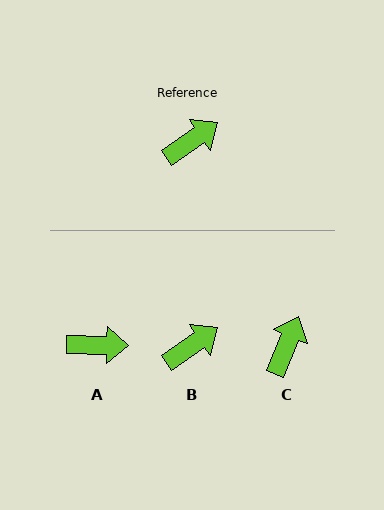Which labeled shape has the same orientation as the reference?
B.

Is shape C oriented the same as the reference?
No, it is off by about 33 degrees.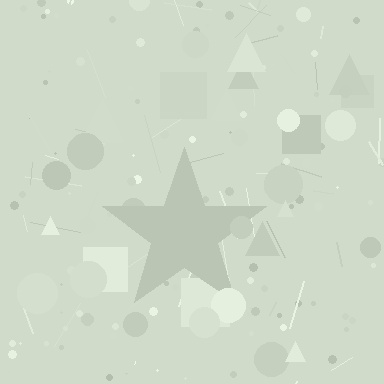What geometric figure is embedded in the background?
A star is embedded in the background.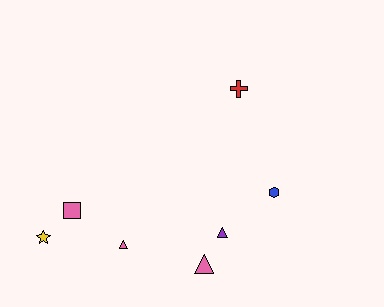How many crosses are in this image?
There is 1 cross.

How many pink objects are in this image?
There are 3 pink objects.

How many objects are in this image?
There are 7 objects.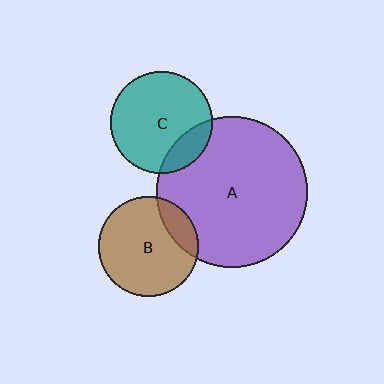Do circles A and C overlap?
Yes.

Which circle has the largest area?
Circle A (purple).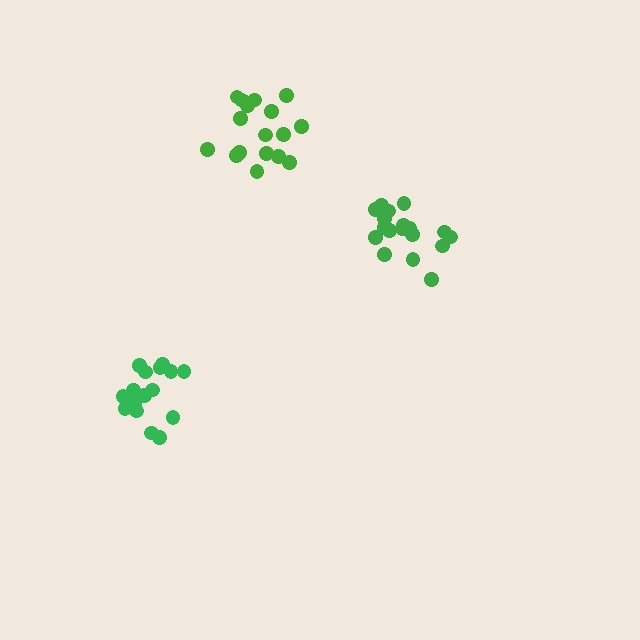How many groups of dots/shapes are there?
There are 3 groups.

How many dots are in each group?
Group 1: 18 dots, Group 2: 16 dots, Group 3: 18 dots (52 total).